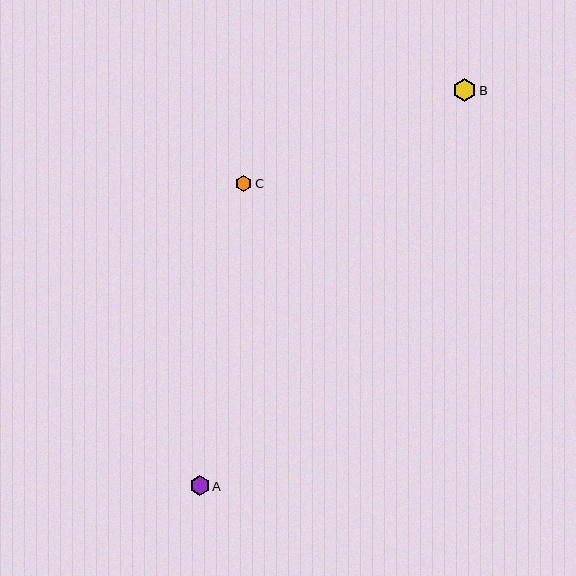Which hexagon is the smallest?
Hexagon C is the smallest with a size of approximately 16 pixels.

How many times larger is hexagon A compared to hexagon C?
Hexagon A is approximately 1.2 times the size of hexagon C.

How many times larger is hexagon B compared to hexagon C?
Hexagon B is approximately 1.4 times the size of hexagon C.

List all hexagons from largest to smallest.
From largest to smallest: B, A, C.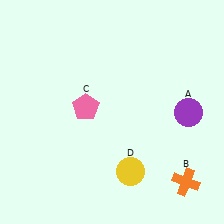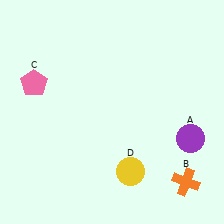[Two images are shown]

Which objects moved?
The objects that moved are: the purple circle (A), the pink pentagon (C).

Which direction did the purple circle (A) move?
The purple circle (A) moved down.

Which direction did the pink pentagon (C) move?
The pink pentagon (C) moved left.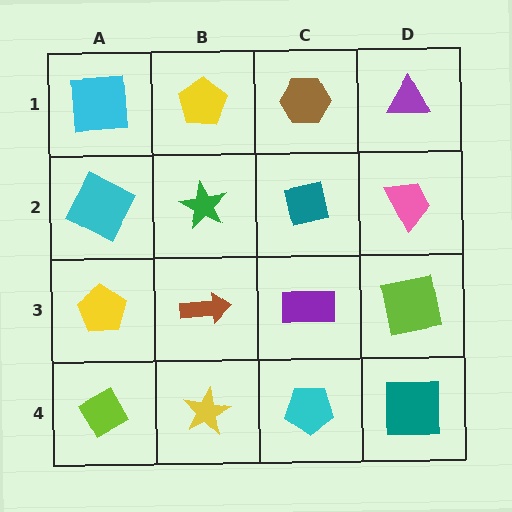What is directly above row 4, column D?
A lime square.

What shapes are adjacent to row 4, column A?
A yellow pentagon (row 3, column A), a yellow star (row 4, column B).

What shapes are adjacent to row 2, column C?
A brown hexagon (row 1, column C), a purple rectangle (row 3, column C), a green star (row 2, column B), a pink trapezoid (row 2, column D).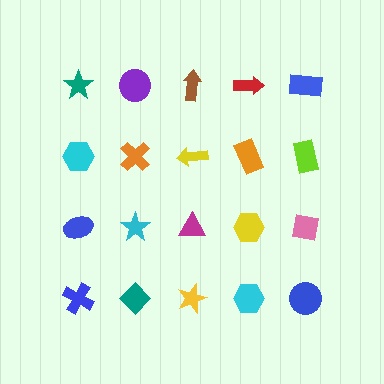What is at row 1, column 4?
A red arrow.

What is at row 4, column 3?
A yellow star.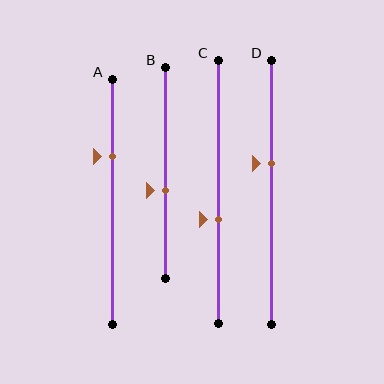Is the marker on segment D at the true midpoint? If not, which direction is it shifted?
No, the marker on segment D is shifted upward by about 11% of the segment length.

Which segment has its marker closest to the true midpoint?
Segment B has its marker closest to the true midpoint.